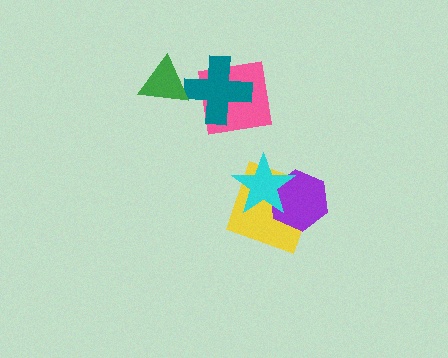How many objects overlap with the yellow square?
2 objects overlap with the yellow square.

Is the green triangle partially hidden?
No, no other shape covers it.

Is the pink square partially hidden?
Yes, it is partially covered by another shape.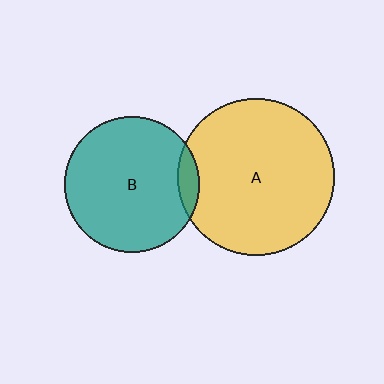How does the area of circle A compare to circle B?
Approximately 1.3 times.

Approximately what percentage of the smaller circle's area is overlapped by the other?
Approximately 10%.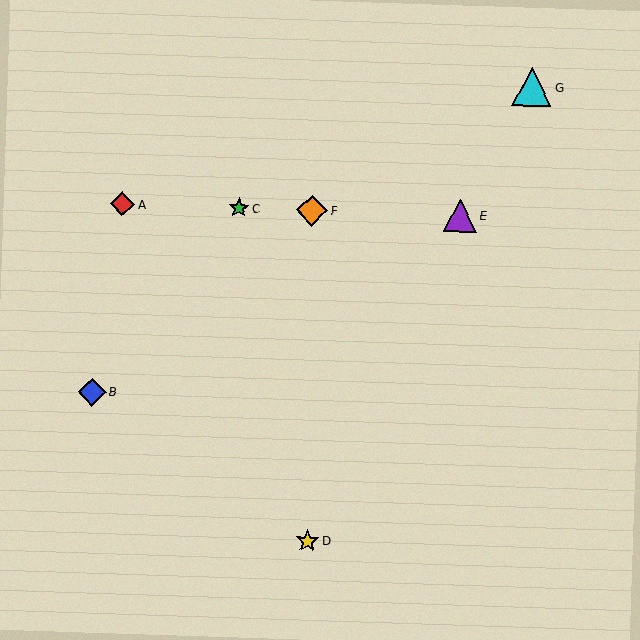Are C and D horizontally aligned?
No, C is at y≈208 and D is at y≈541.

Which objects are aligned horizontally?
Objects A, C, E, F are aligned horizontally.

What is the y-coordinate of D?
Object D is at y≈541.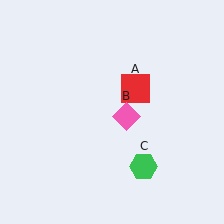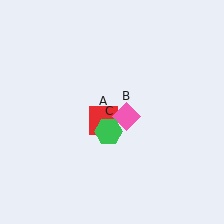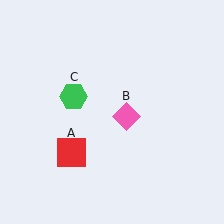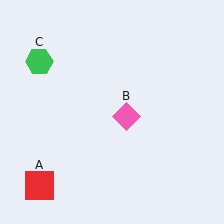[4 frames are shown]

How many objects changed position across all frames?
2 objects changed position: red square (object A), green hexagon (object C).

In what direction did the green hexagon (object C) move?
The green hexagon (object C) moved up and to the left.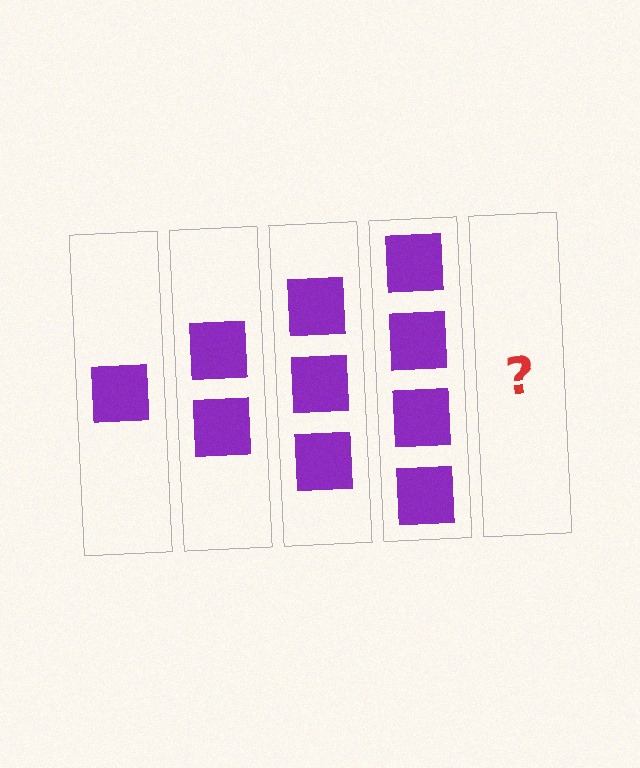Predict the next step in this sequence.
The next step is 5 squares.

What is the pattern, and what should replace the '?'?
The pattern is that each step adds one more square. The '?' should be 5 squares.